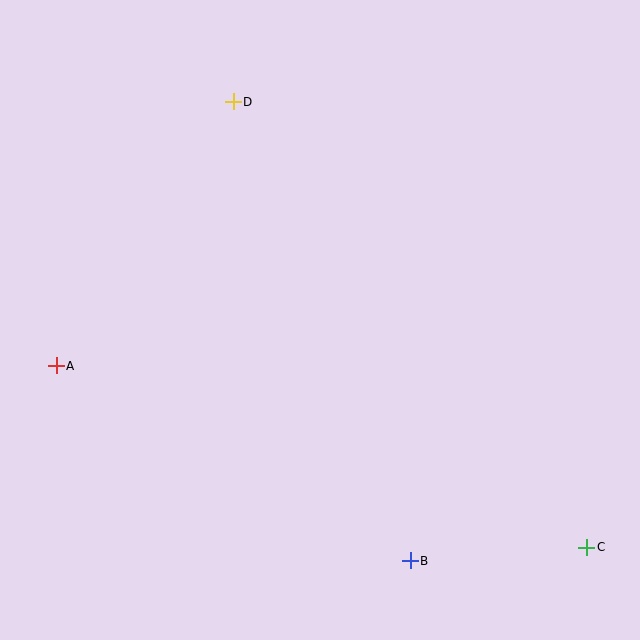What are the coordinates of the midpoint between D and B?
The midpoint between D and B is at (322, 331).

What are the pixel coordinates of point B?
Point B is at (410, 561).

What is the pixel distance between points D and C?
The distance between D and C is 569 pixels.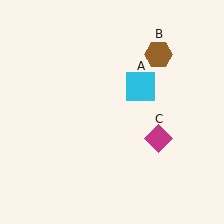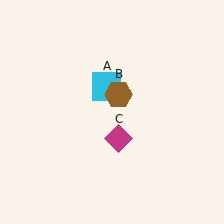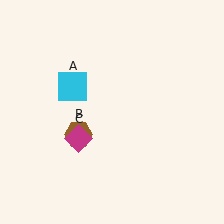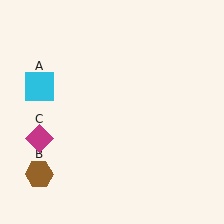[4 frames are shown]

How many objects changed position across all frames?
3 objects changed position: cyan square (object A), brown hexagon (object B), magenta diamond (object C).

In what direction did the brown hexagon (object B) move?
The brown hexagon (object B) moved down and to the left.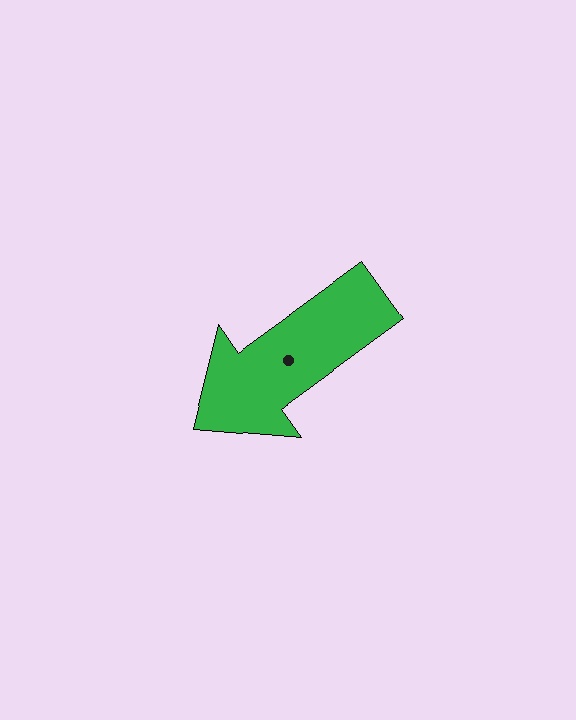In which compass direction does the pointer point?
Southwest.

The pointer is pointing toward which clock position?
Roughly 8 o'clock.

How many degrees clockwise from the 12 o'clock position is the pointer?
Approximately 234 degrees.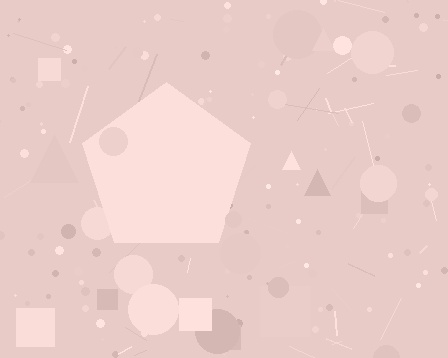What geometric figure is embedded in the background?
A pentagon is embedded in the background.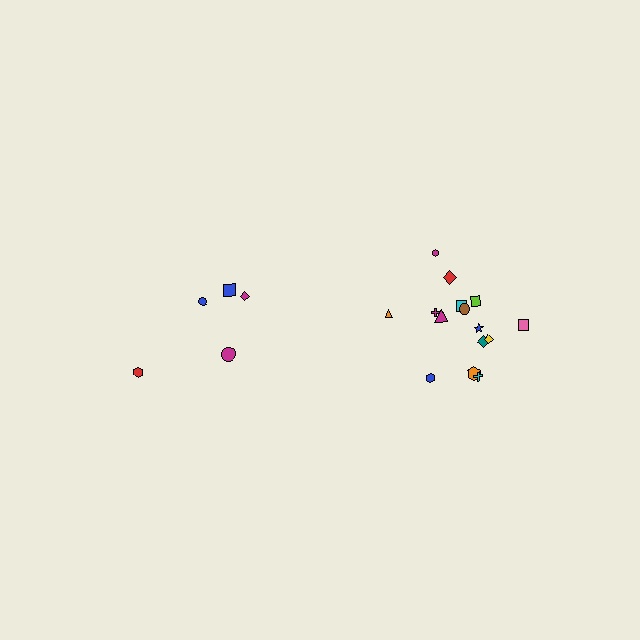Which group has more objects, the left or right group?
The right group.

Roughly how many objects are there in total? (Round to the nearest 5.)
Roughly 20 objects in total.